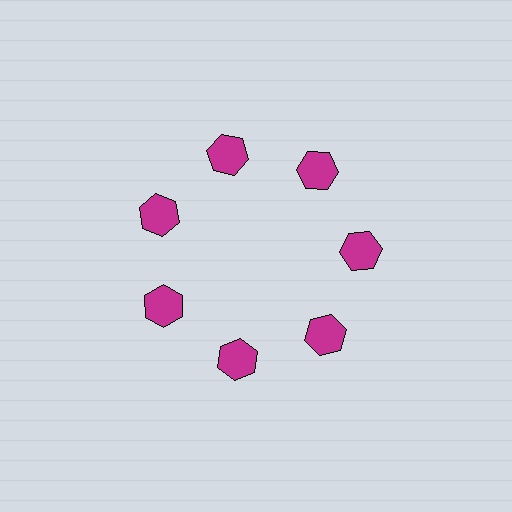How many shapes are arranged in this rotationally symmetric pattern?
There are 7 shapes, arranged in 7 groups of 1.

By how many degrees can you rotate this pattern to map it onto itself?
The pattern maps onto itself every 51 degrees of rotation.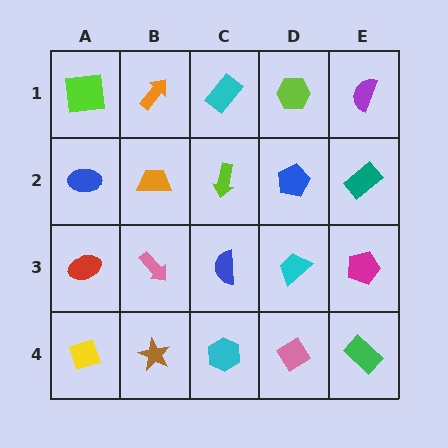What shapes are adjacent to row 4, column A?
A red ellipse (row 3, column A), a brown star (row 4, column B).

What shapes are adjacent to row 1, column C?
A lime arrow (row 2, column C), an orange arrow (row 1, column B), a lime hexagon (row 1, column D).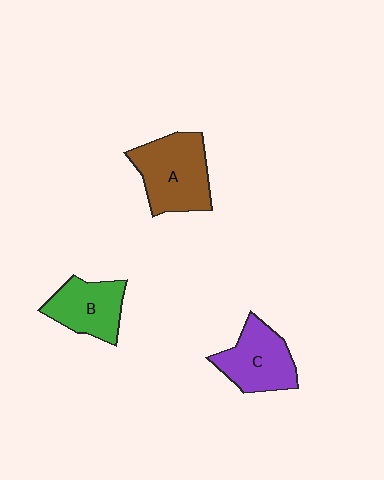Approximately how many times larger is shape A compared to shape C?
Approximately 1.2 times.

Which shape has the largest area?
Shape A (brown).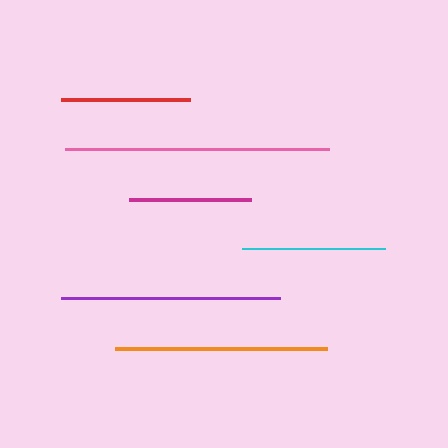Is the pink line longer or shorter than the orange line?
The pink line is longer than the orange line.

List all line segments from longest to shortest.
From longest to shortest: pink, purple, orange, cyan, red, magenta.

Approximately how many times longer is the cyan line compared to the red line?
The cyan line is approximately 1.1 times the length of the red line.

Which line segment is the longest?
The pink line is the longest at approximately 264 pixels.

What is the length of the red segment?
The red segment is approximately 129 pixels long.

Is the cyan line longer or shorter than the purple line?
The purple line is longer than the cyan line.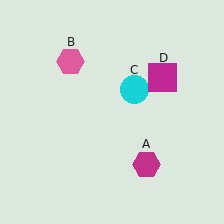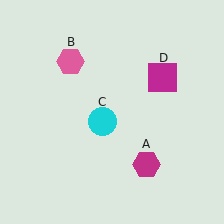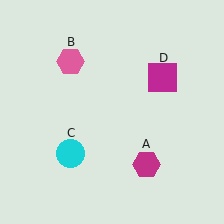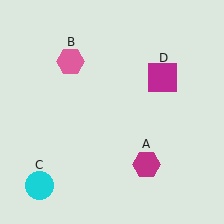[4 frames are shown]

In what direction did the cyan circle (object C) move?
The cyan circle (object C) moved down and to the left.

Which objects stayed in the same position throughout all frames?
Magenta hexagon (object A) and pink hexagon (object B) and magenta square (object D) remained stationary.